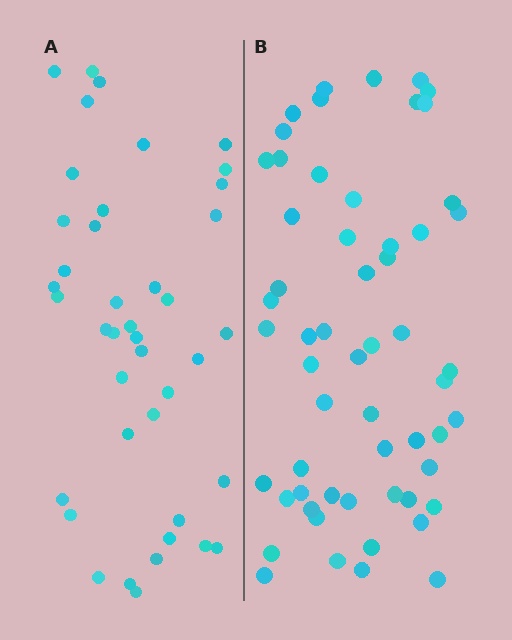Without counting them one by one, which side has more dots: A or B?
Region B (the right region) has more dots.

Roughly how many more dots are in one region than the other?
Region B has approximately 15 more dots than region A.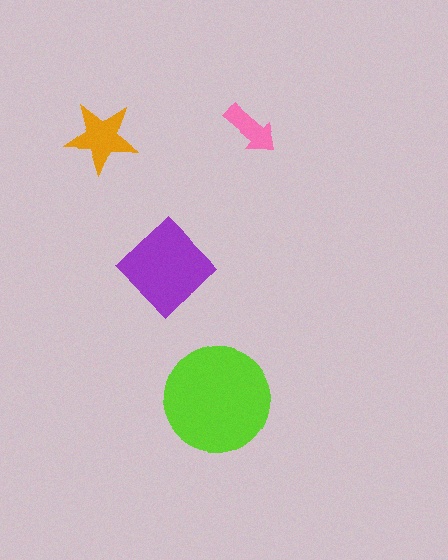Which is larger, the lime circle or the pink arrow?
The lime circle.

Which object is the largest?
The lime circle.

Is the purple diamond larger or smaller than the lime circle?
Smaller.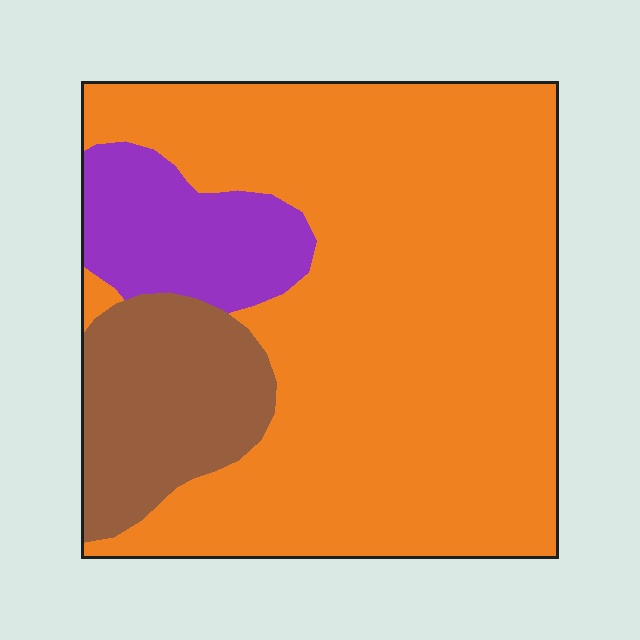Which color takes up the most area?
Orange, at roughly 75%.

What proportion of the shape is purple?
Purple takes up about one eighth (1/8) of the shape.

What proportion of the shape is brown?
Brown covers 15% of the shape.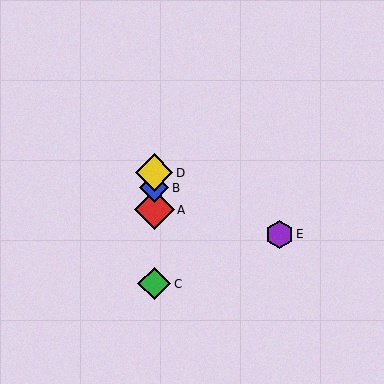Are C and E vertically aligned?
No, C is at x≈154 and E is at x≈279.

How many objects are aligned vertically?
4 objects (A, B, C, D) are aligned vertically.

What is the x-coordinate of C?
Object C is at x≈154.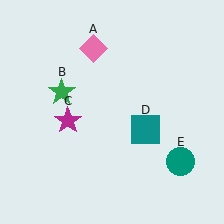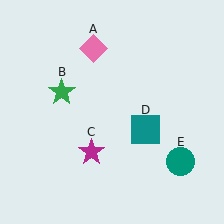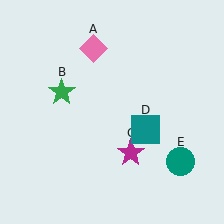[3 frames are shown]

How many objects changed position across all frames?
1 object changed position: magenta star (object C).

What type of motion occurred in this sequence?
The magenta star (object C) rotated counterclockwise around the center of the scene.